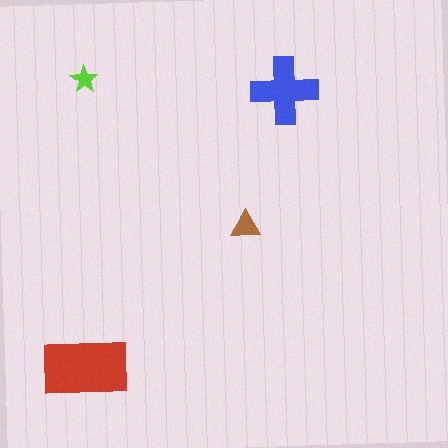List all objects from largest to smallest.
The red rectangle, the blue cross, the brown triangle, the lime star.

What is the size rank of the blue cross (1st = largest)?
2nd.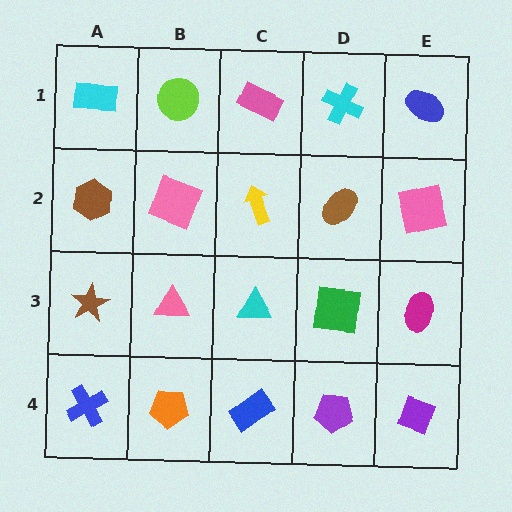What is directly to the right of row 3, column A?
A pink triangle.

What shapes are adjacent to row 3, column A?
A brown hexagon (row 2, column A), a blue cross (row 4, column A), a pink triangle (row 3, column B).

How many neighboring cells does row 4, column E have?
2.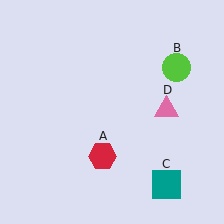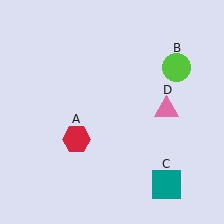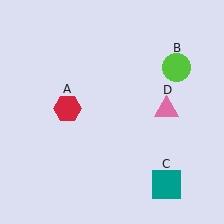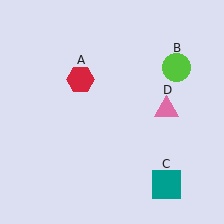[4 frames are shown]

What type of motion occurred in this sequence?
The red hexagon (object A) rotated clockwise around the center of the scene.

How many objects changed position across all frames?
1 object changed position: red hexagon (object A).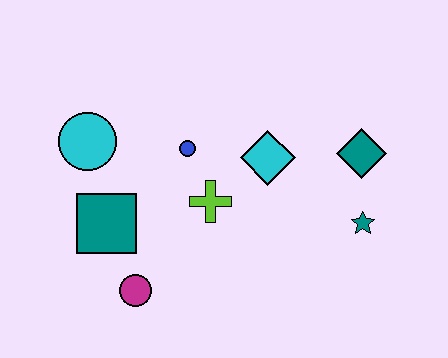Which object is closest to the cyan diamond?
The lime cross is closest to the cyan diamond.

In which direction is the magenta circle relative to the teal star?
The magenta circle is to the left of the teal star.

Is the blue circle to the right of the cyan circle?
Yes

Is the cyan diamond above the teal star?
Yes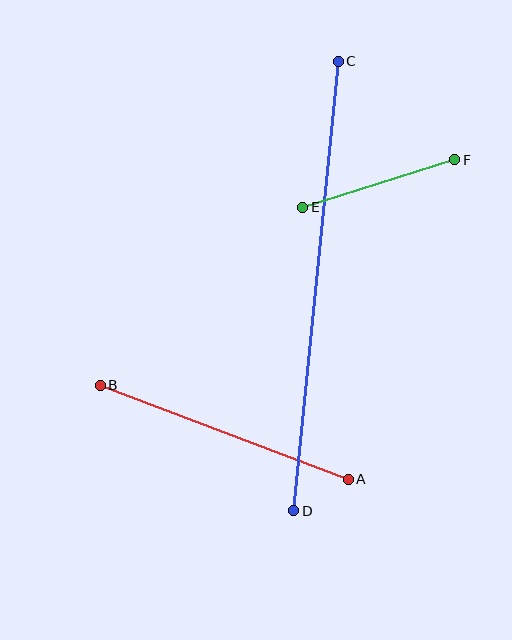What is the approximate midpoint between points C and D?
The midpoint is at approximately (316, 286) pixels.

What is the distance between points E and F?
The distance is approximately 159 pixels.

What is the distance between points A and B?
The distance is approximately 265 pixels.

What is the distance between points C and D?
The distance is approximately 452 pixels.